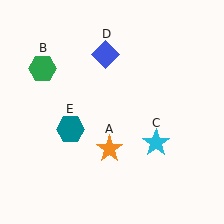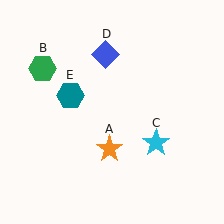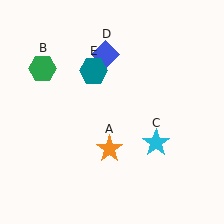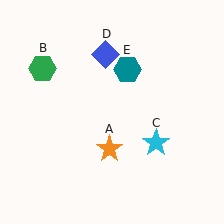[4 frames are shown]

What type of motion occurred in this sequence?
The teal hexagon (object E) rotated clockwise around the center of the scene.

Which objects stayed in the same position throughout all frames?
Orange star (object A) and green hexagon (object B) and cyan star (object C) and blue diamond (object D) remained stationary.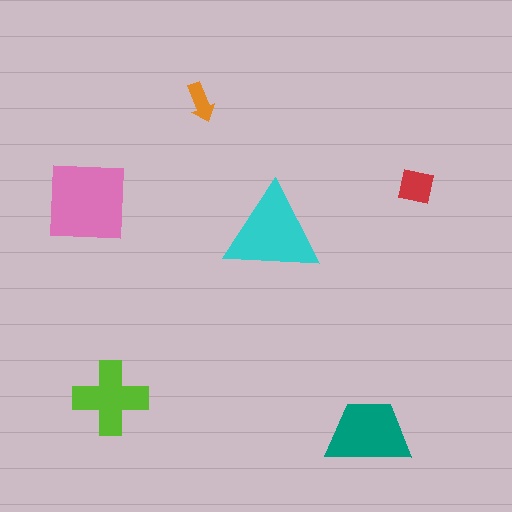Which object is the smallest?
The orange arrow.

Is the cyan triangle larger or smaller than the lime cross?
Larger.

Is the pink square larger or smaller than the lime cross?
Larger.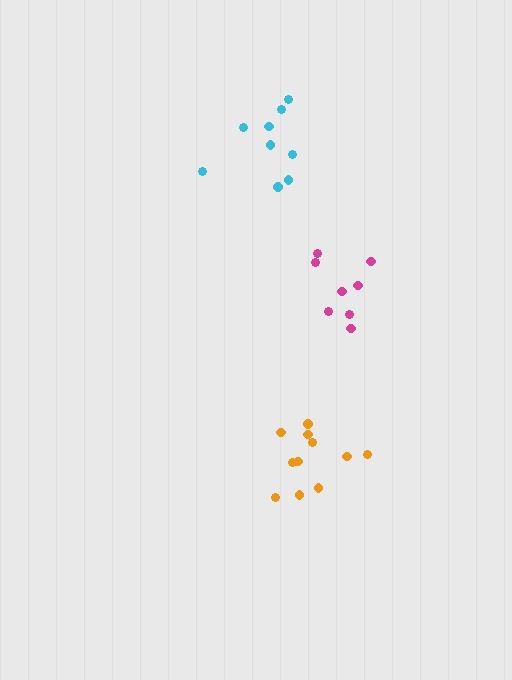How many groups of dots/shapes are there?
There are 3 groups.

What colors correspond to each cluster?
The clusters are colored: orange, magenta, cyan.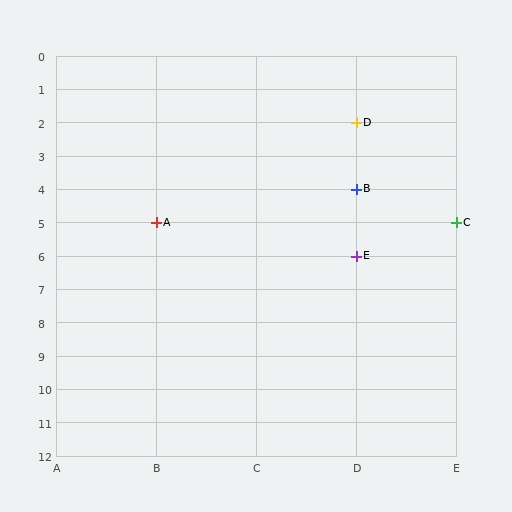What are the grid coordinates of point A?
Point A is at grid coordinates (B, 5).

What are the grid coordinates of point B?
Point B is at grid coordinates (D, 4).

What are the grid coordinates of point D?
Point D is at grid coordinates (D, 2).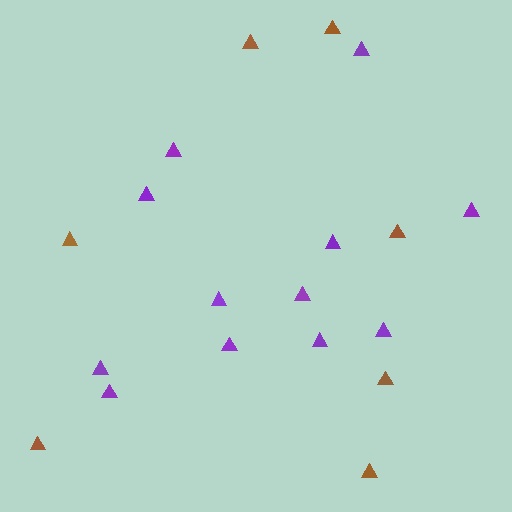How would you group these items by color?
There are 2 groups: one group of brown triangles (7) and one group of purple triangles (12).